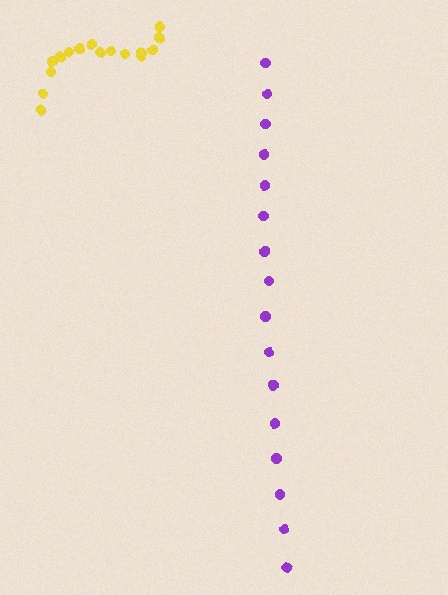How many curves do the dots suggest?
There are 2 distinct paths.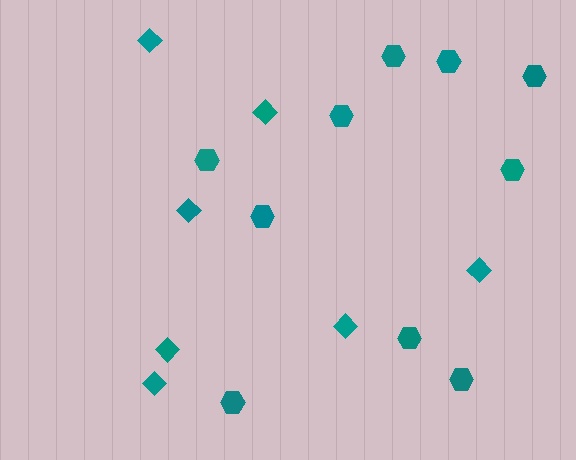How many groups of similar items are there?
There are 2 groups: one group of hexagons (10) and one group of diamonds (7).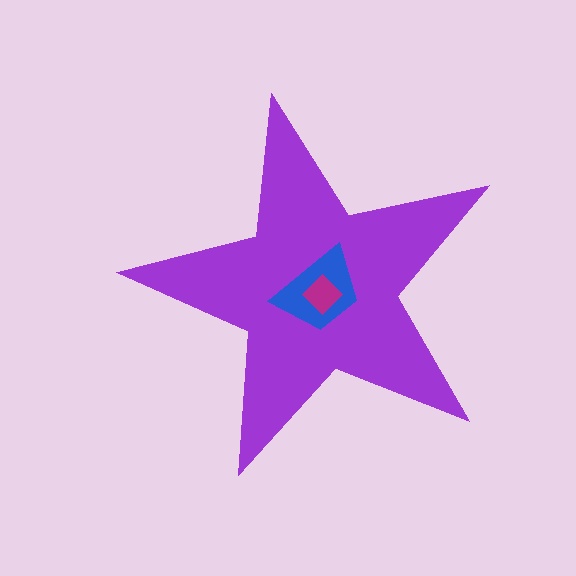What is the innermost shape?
The magenta diamond.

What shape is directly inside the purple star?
The blue trapezoid.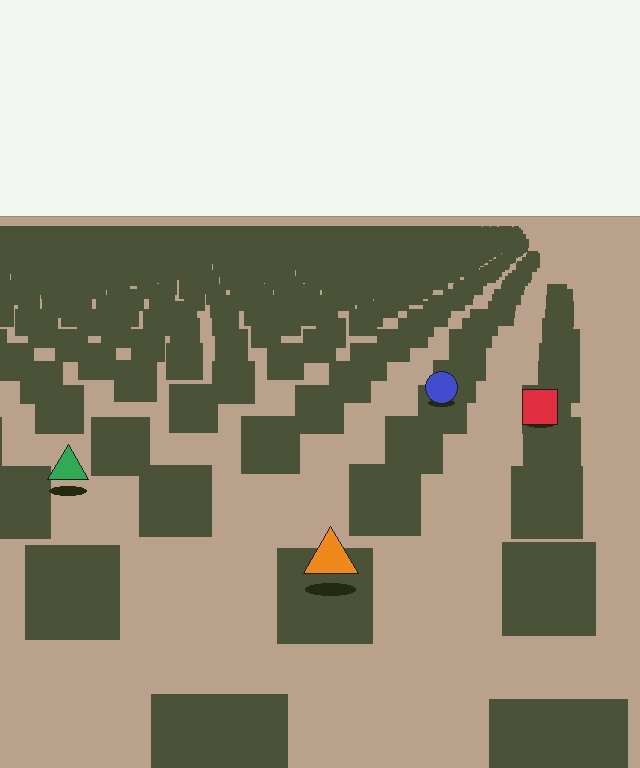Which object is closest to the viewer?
The orange triangle is closest. The texture marks near it are larger and more spread out.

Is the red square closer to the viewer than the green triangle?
No. The green triangle is closer — you can tell from the texture gradient: the ground texture is coarser near it.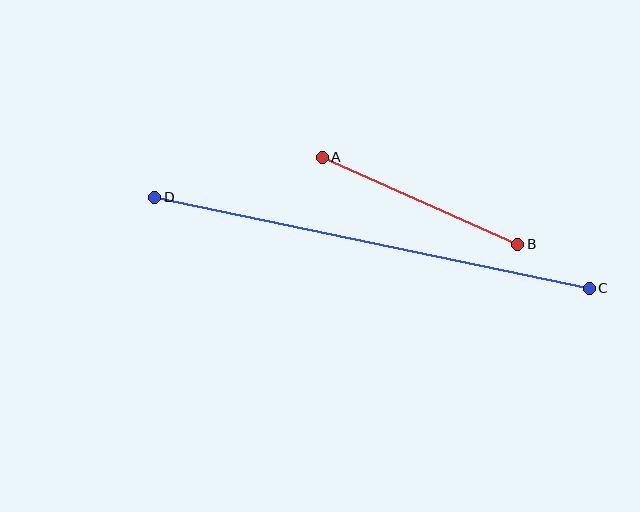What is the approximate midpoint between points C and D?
The midpoint is at approximately (372, 243) pixels.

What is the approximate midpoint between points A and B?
The midpoint is at approximately (420, 201) pixels.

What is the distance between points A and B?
The distance is approximately 214 pixels.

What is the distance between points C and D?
The distance is approximately 444 pixels.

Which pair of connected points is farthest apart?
Points C and D are farthest apart.